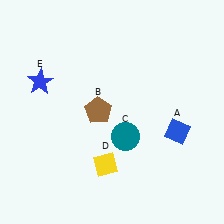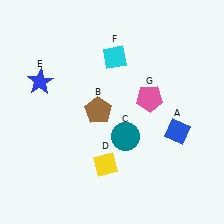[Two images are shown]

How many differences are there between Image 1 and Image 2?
There are 2 differences between the two images.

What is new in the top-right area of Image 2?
A cyan diamond (F) was added in the top-right area of Image 2.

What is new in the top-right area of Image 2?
A pink pentagon (G) was added in the top-right area of Image 2.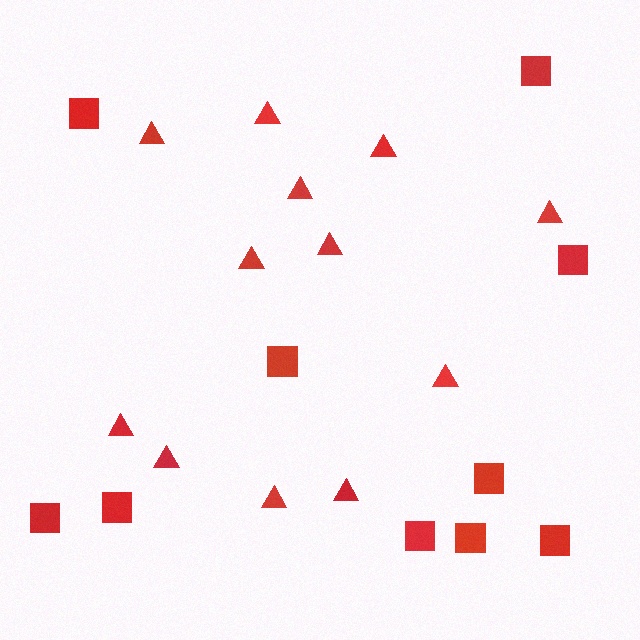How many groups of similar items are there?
There are 2 groups: one group of squares (10) and one group of triangles (12).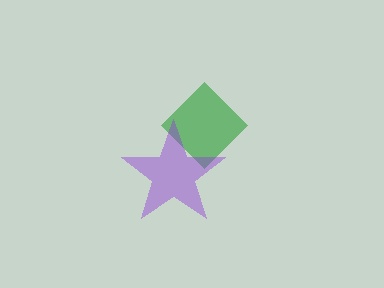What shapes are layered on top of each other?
The layered shapes are: a green diamond, a purple star.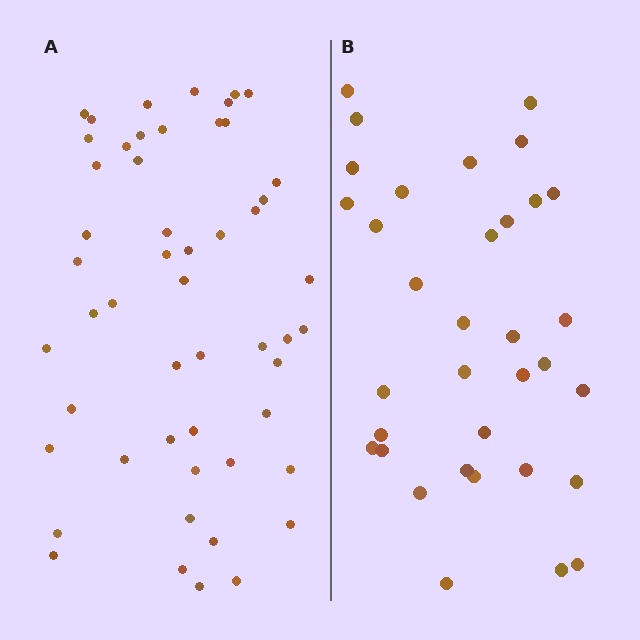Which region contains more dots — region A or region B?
Region A (the left region) has more dots.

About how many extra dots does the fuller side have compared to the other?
Region A has approximately 20 more dots than region B.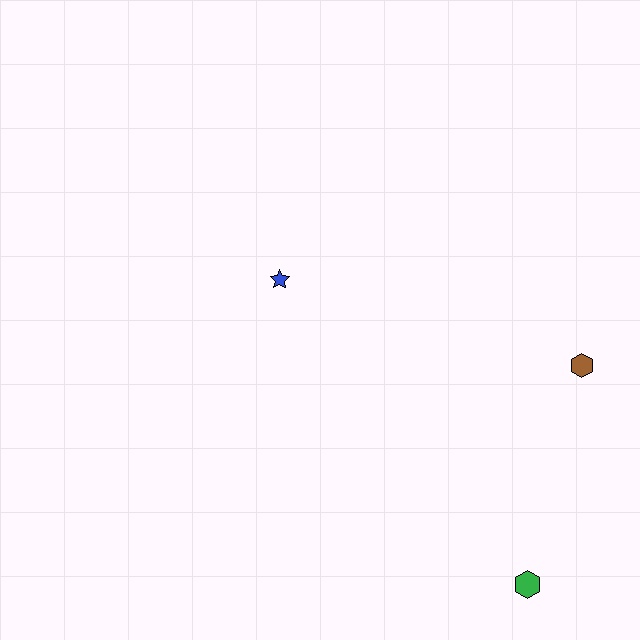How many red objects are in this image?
There are no red objects.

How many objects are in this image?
There are 3 objects.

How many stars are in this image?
There is 1 star.